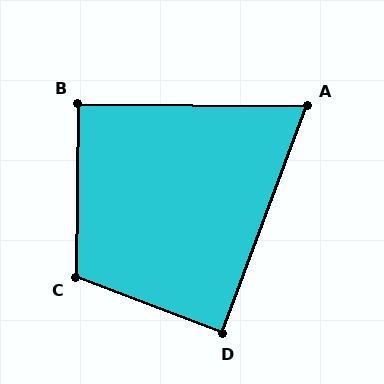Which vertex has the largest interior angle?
C, at approximately 110 degrees.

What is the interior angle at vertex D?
Approximately 90 degrees (approximately right).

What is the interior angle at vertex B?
Approximately 90 degrees (approximately right).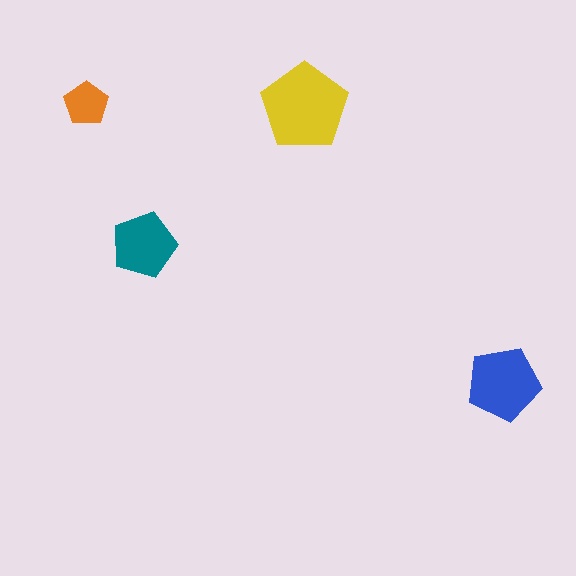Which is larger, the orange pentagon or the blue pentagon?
The blue one.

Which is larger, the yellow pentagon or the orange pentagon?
The yellow one.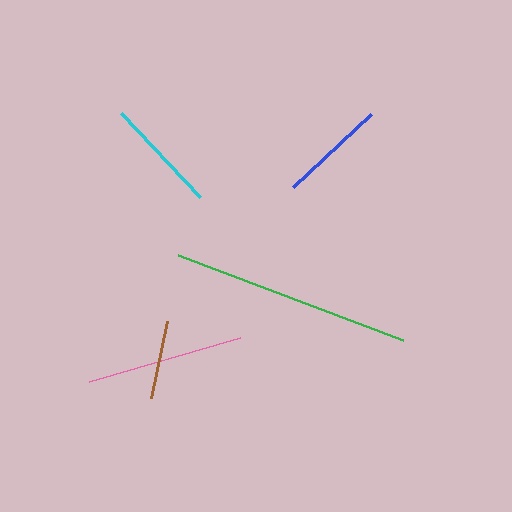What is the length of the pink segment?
The pink segment is approximately 156 pixels long.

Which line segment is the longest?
The green line is the longest at approximately 241 pixels.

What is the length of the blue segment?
The blue segment is approximately 107 pixels long.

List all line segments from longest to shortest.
From longest to shortest: green, pink, cyan, blue, brown.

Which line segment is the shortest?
The brown line is the shortest at approximately 79 pixels.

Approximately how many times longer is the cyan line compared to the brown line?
The cyan line is approximately 1.5 times the length of the brown line.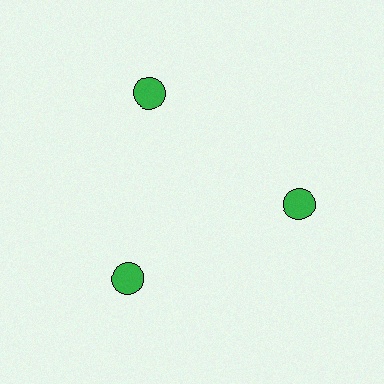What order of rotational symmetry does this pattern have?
This pattern has 3-fold rotational symmetry.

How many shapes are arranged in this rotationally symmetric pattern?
There are 3 shapes, arranged in 3 groups of 1.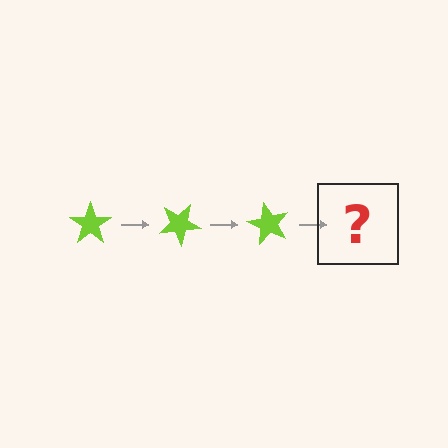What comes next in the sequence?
The next element should be a lime star rotated 90 degrees.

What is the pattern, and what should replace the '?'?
The pattern is that the star rotates 30 degrees each step. The '?' should be a lime star rotated 90 degrees.